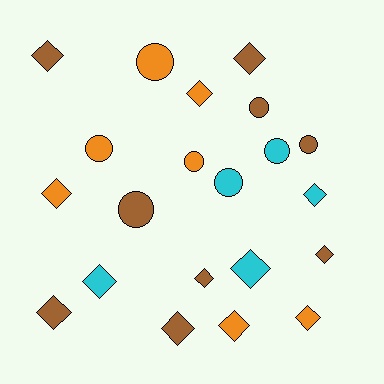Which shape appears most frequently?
Diamond, with 13 objects.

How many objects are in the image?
There are 21 objects.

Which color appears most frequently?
Brown, with 9 objects.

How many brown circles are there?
There are 3 brown circles.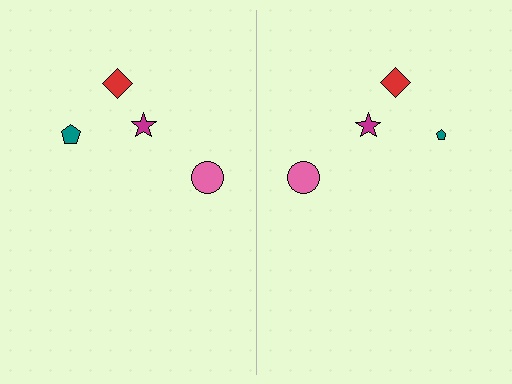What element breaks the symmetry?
The teal pentagon on the right side has a different size than its mirror counterpart.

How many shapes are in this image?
There are 8 shapes in this image.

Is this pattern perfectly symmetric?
No, the pattern is not perfectly symmetric. The teal pentagon on the right side has a different size than its mirror counterpart.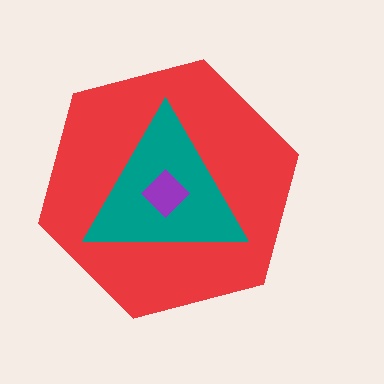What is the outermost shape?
The red hexagon.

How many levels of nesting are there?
3.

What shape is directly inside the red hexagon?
The teal triangle.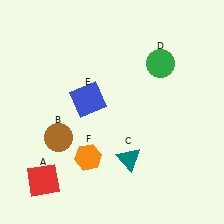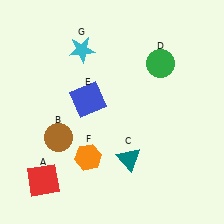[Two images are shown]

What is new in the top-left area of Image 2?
A cyan star (G) was added in the top-left area of Image 2.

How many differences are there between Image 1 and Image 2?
There is 1 difference between the two images.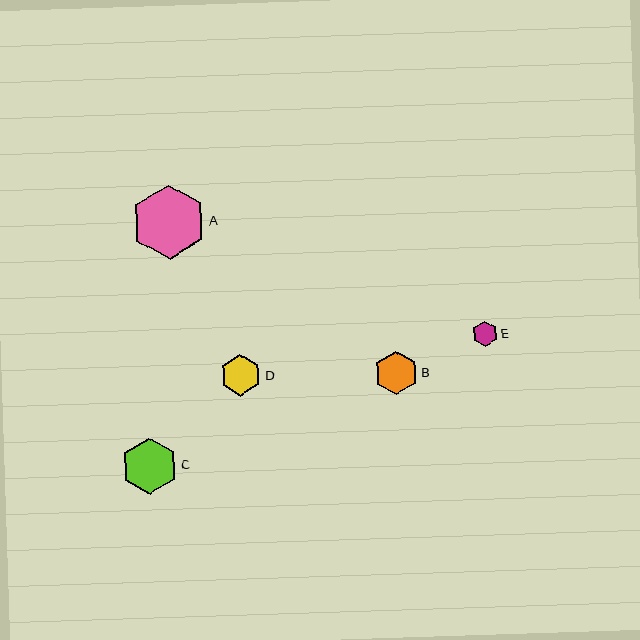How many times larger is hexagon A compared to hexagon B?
Hexagon A is approximately 1.7 times the size of hexagon B.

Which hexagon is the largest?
Hexagon A is the largest with a size of approximately 74 pixels.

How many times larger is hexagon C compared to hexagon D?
Hexagon C is approximately 1.4 times the size of hexagon D.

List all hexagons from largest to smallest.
From largest to smallest: A, C, B, D, E.